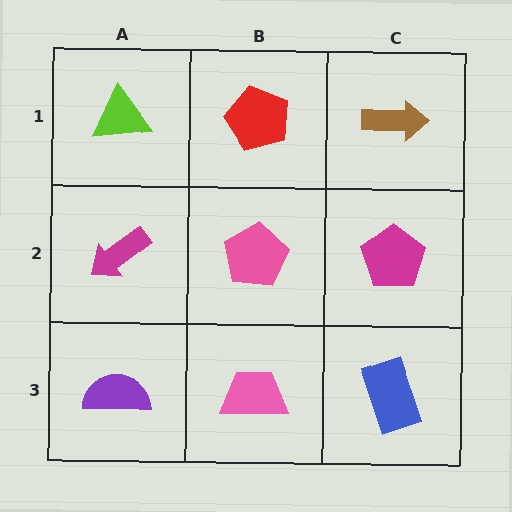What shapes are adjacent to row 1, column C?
A magenta pentagon (row 2, column C), a red pentagon (row 1, column B).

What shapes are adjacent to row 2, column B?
A red pentagon (row 1, column B), a pink trapezoid (row 3, column B), a magenta arrow (row 2, column A), a magenta pentagon (row 2, column C).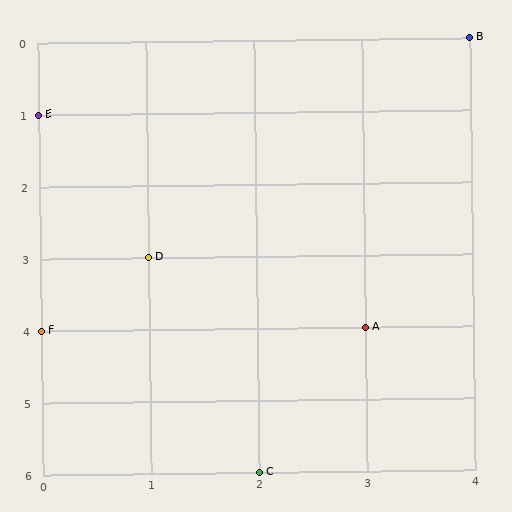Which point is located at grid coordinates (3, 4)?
Point A is at (3, 4).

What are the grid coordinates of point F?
Point F is at grid coordinates (0, 4).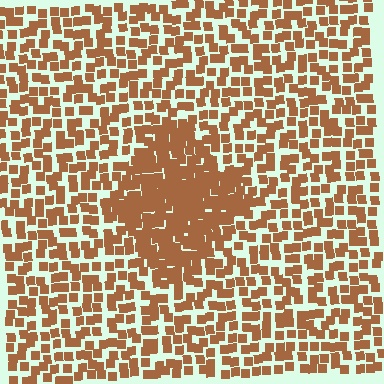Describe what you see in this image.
The image contains small brown elements arranged at two different densities. A diamond-shaped region is visible where the elements are more densely packed than the surrounding area.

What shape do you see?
I see a diamond.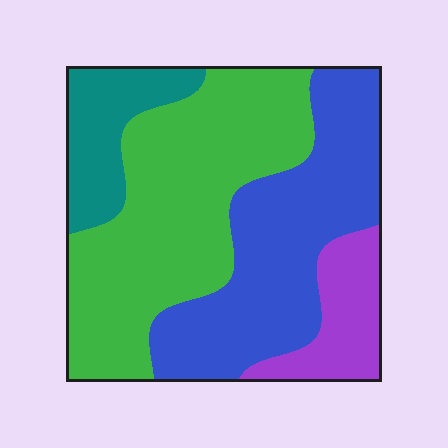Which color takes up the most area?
Green, at roughly 40%.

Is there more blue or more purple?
Blue.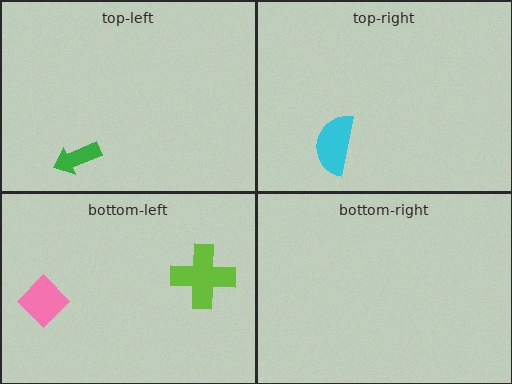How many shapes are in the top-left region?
1.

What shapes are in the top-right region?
The cyan semicircle.